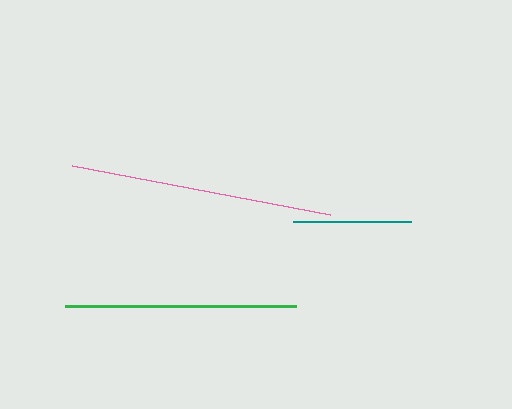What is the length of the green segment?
The green segment is approximately 231 pixels long.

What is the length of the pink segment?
The pink segment is approximately 262 pixels long.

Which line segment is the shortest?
The teal line is the shortest at approximately 118 pixels.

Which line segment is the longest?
The pink line is the longest at approximately 262 pixels.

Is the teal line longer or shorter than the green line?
The green line is longer than the teal line.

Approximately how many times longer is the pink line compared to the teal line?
The pink line is approximately 2.2 times the length of the teal line.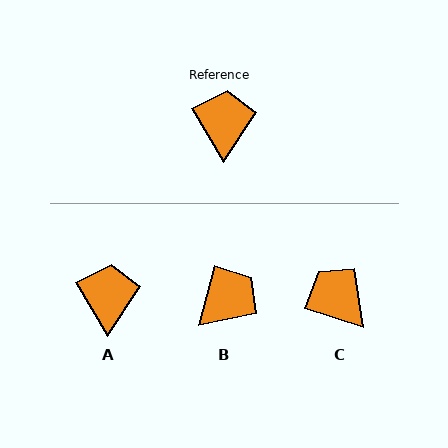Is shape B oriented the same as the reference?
No, it is off by about 45 degrees.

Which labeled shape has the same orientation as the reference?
A.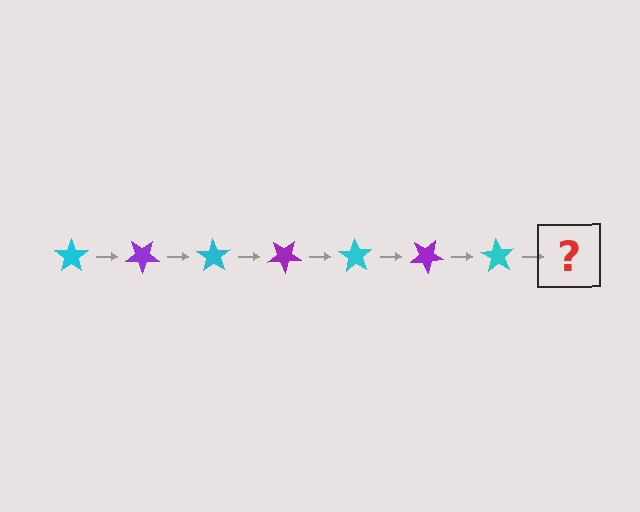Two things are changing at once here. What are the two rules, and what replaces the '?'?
The two rules are that it rotates 35 degrees each step and the color cycles through cyan and purple. The '?' should be a purple star, rotated 245 degrees from the start.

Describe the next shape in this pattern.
It should be a purple star, rotated 245 degrees from the start.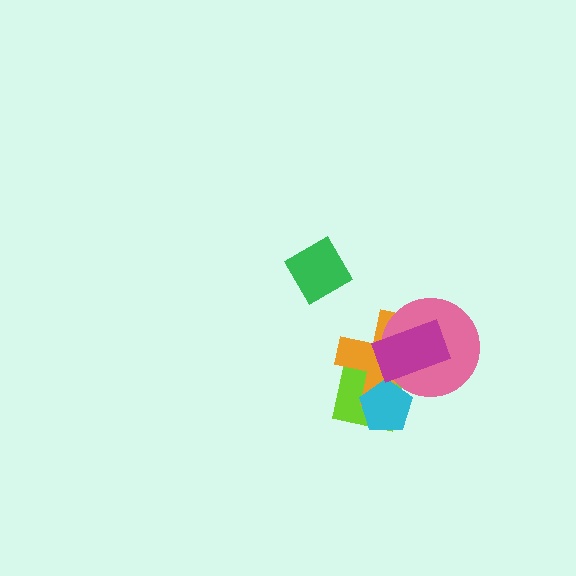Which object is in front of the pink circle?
The magenta rectangle is in front of the pink circle.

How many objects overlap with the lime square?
4 objects overlap with the lime square.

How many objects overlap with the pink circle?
3 objects overlap with the pink circle.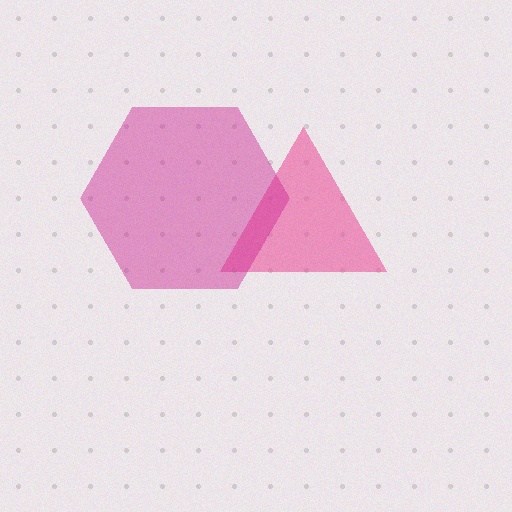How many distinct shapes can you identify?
There are 2 distinct shapes: a pink triangle, a magenta hexagon.